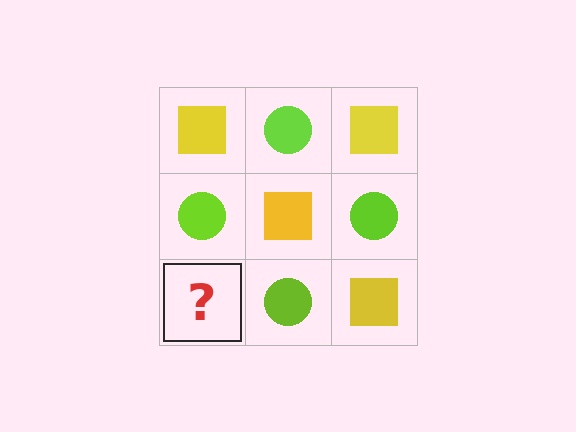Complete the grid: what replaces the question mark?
The question mark should be replaced with a yellow square.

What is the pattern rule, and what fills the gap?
The rule is that it alternates yellow square and lime circle in a checkerboard pattern. The gap should be filled with a yellow square.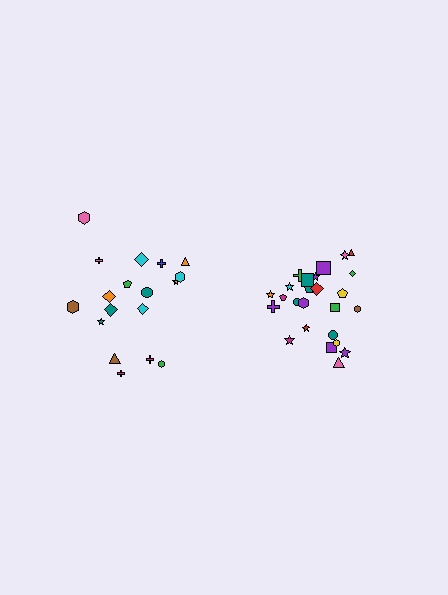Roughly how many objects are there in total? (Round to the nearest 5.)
Roughly 45 objects in total.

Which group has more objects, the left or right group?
The right group.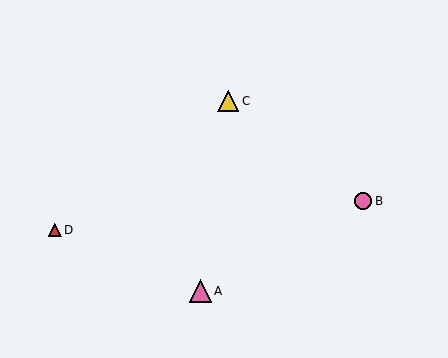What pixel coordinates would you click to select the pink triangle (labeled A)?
Click at (200, 291) to select the pink triangle A.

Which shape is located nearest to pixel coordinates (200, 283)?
The pink triangle (labeled A) at (200, 291) is nearest to that location.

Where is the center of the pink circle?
The center of the pink circle is at (363, 201).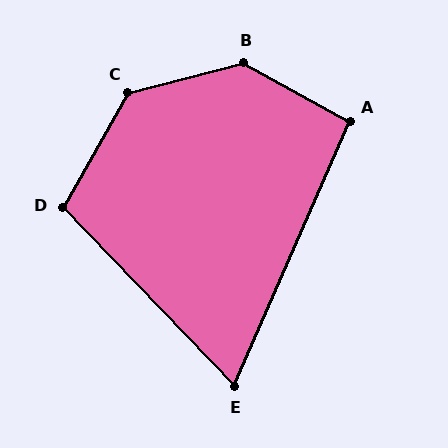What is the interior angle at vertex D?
Approximately 106 degrees (obtuse).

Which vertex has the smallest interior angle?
E, at approximately 68 degrees.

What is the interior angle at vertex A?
Approximately 95 degrees (obtuse).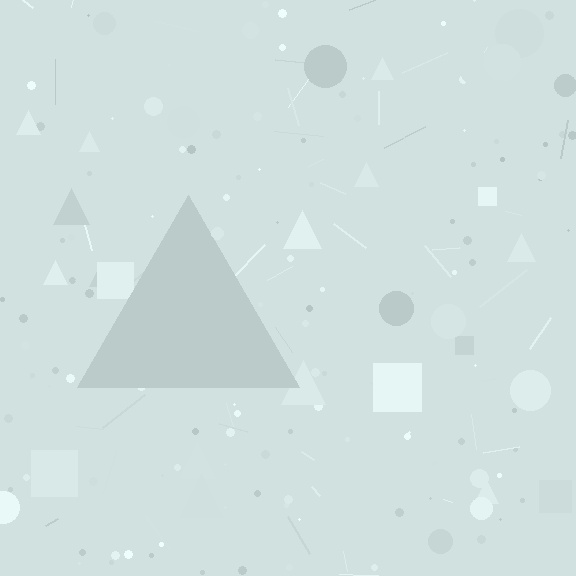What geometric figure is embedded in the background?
A triangle is embedded in the background.